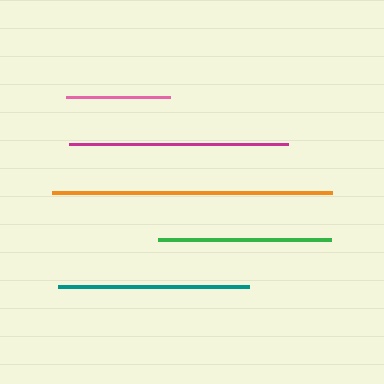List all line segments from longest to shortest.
From longest to shortest: orange, magenta, teal, green, pink.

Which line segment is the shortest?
The pink line is the shortest at approximately 104 pixels.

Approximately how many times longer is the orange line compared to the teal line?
The orange line is approximately 1.5 times the length of the teal line.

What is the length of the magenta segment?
The magenta segment is approximately 218 pixels long.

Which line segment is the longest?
The orange line is the longest at approximately 280 pixels.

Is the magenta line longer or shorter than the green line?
The magenta line is longer than the green line.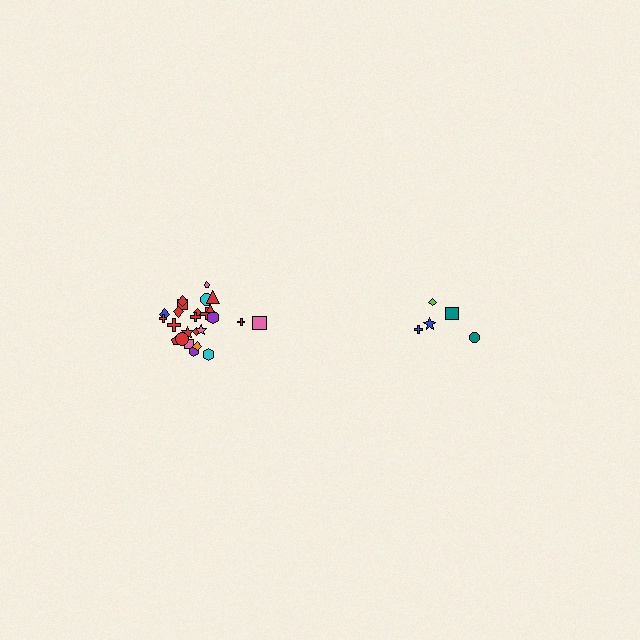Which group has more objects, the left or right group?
The left group.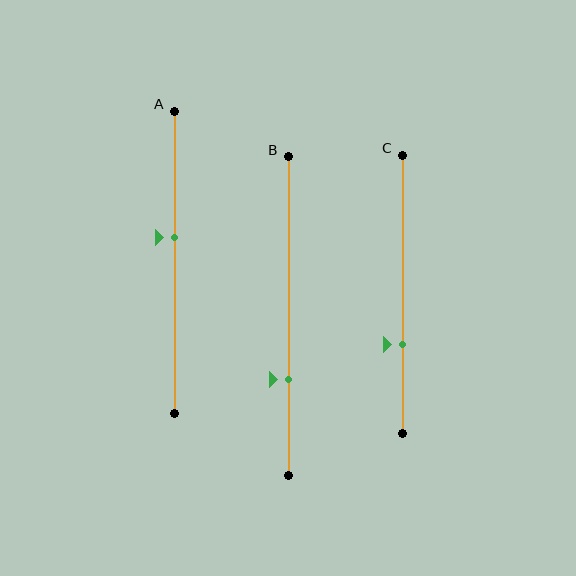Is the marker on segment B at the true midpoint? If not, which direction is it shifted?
No, the marker on segment B is shifted downward by about 20% of the segment length.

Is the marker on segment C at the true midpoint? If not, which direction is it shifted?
No, the marker on segment C is shifted downward by about 18% of the segment length.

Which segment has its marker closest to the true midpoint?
Segment A has its marker closest to the true midpoint.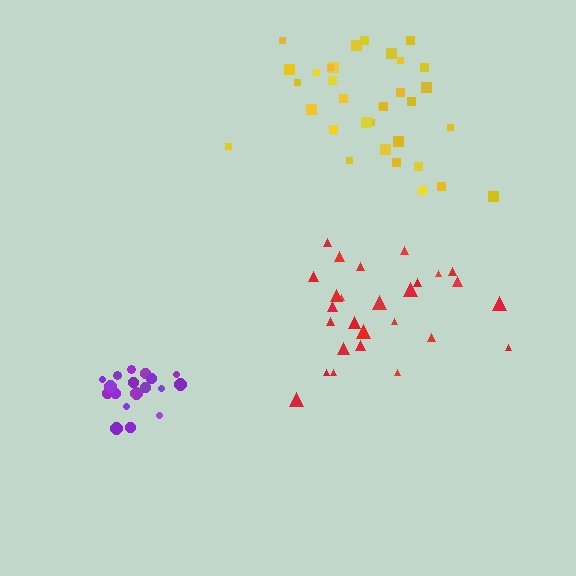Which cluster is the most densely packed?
Purple.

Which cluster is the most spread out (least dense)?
Yellow.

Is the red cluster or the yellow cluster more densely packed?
Red.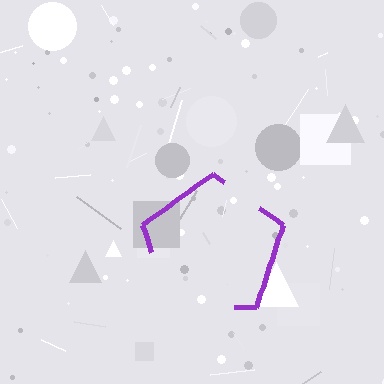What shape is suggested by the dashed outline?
The dashed outline suggests a pentagon.